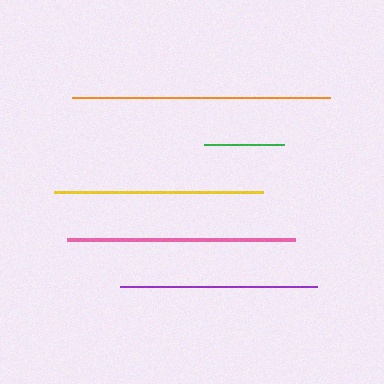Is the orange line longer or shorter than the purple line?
The orange line is longer than the purple line.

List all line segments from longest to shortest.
From longest to shortest: orange, pink, yellow, purple, green.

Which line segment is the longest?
The orange line is the longest at approximately 258 pixels.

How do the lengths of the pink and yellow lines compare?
The pink and yellow lines are approximately the same length.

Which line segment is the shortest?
The green line is the shortest at approximately 80 pixels.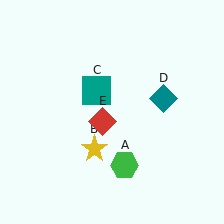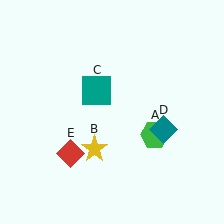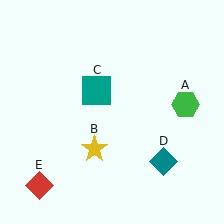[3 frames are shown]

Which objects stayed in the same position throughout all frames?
Yellow star (object B) and teal square (object C) remained stationary.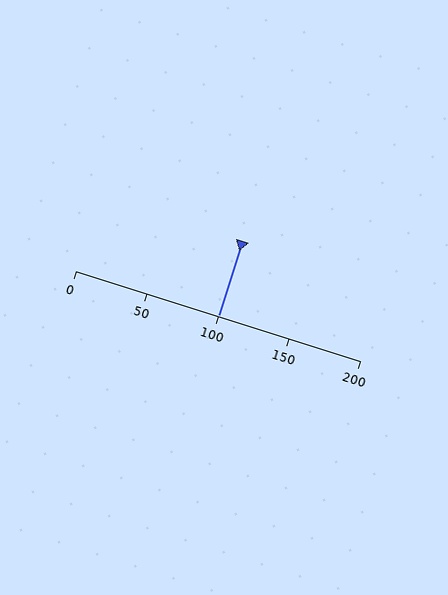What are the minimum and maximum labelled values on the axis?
The axis runs from 0 to 200.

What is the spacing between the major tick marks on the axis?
The major ticks are spaced 50 apart.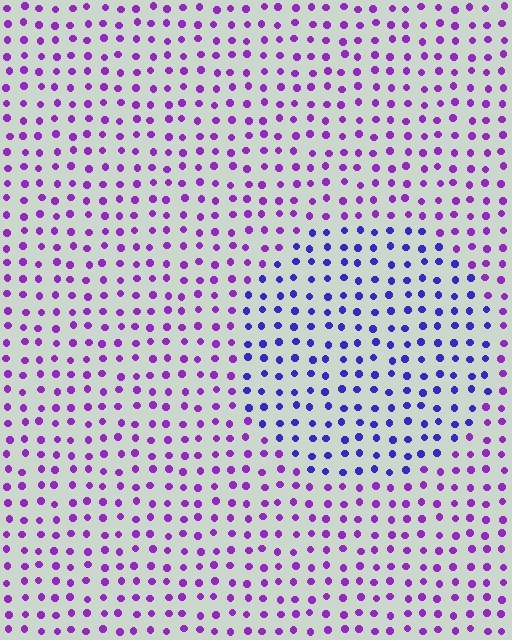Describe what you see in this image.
The image is filled with small purple elements in a uniform arrangement. A circle-shaped region is visible where the elements are tinted to a slightly different hue, forming a subtle color boundary.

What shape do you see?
I see a circle.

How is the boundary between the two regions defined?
The boundary is defined purely by a slight shift in hue (about 37 degrees). Spacing, size, and orientation are identical on both sides.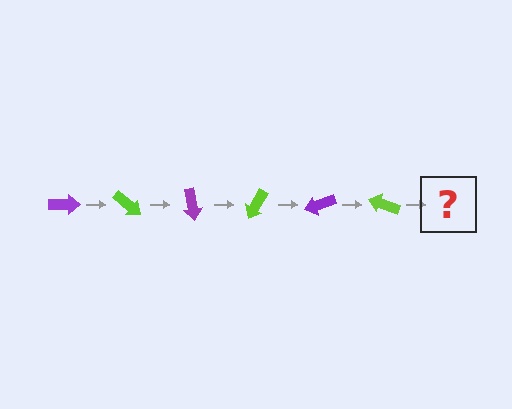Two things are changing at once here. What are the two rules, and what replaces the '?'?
The two rules are that it rotates 40 degrees each step and the color cycles through purple and lime. The '?' should be a purple arrow, rotated 240 degrees from the start.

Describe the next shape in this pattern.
It should be a purple arrow, rotated 240 degrees from the start.